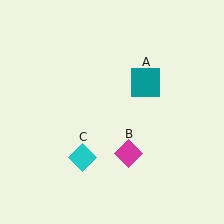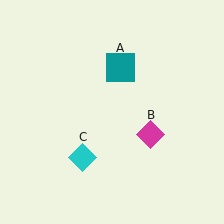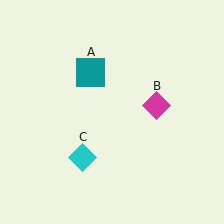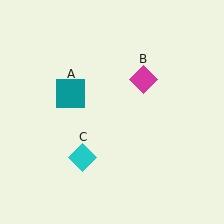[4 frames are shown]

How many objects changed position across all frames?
2 objects changed position: teal square (object A), magenta diamond (object B).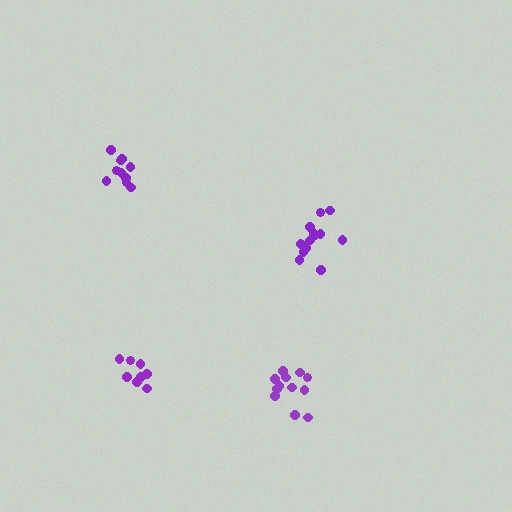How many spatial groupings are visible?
There are 4 spatial groupings.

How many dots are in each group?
Group 1: 10 dots, Group 2: 14 dots, Group 3: 12 dots, Group 4: 8 dots (44 total).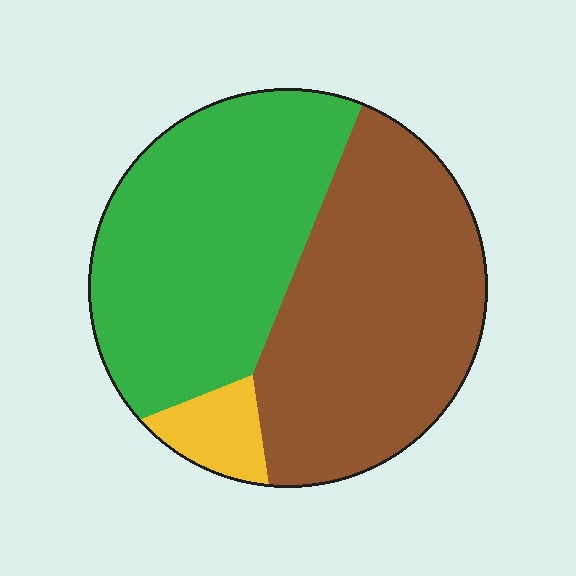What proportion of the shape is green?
Green takes up between a quarter and a half of the shape.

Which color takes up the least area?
Yellow, at roughly 5%.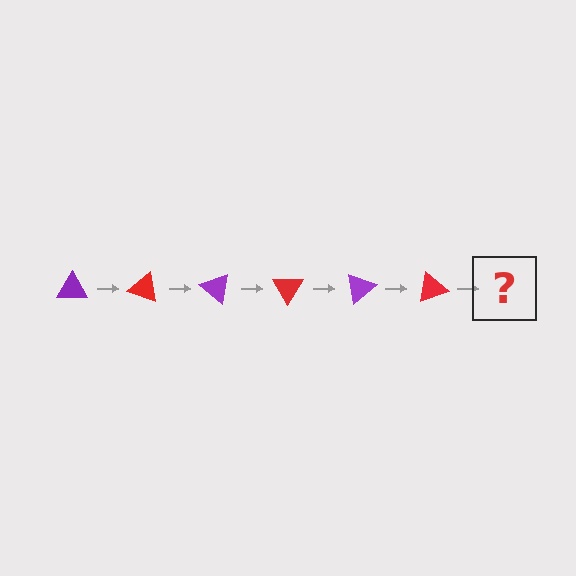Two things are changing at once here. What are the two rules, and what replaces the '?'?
The two rules are that it rotates 20 degrees each step and the color cycles through purple and red. The '?' should be a purple triangle, rotated 120 degrees from the start.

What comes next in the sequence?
The next element should be a purple triangle, rotated 120 degrees from the start.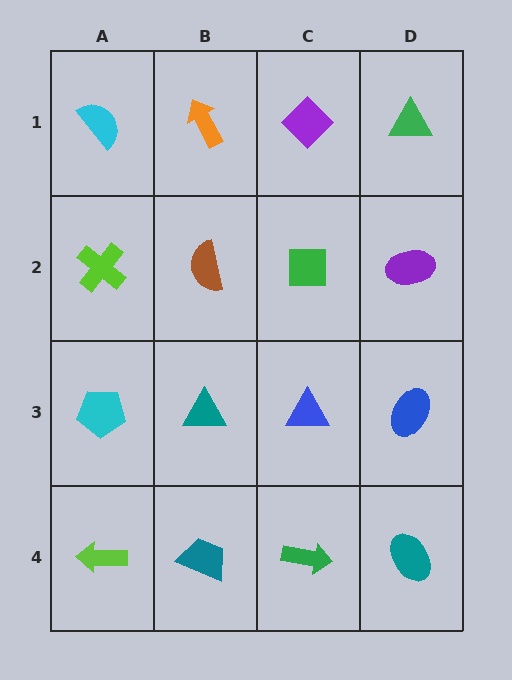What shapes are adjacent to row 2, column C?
A purple diamond (row 1, column C), a blue triangle (row 3, column C), a brown semicircle (row 2, column B), a purple ellipse (row 2, column D).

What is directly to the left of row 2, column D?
A green square.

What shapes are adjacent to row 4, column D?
A blue ellipse (row 3, column D), a green arrow (row 4, column C).